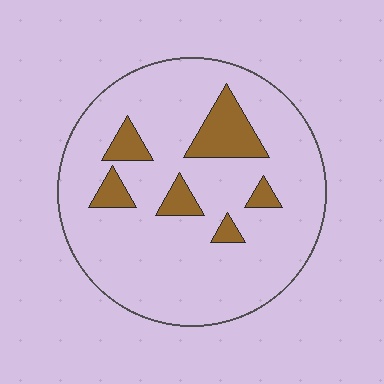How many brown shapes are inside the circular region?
6.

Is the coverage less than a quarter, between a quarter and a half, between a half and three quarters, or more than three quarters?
Less than a quarter.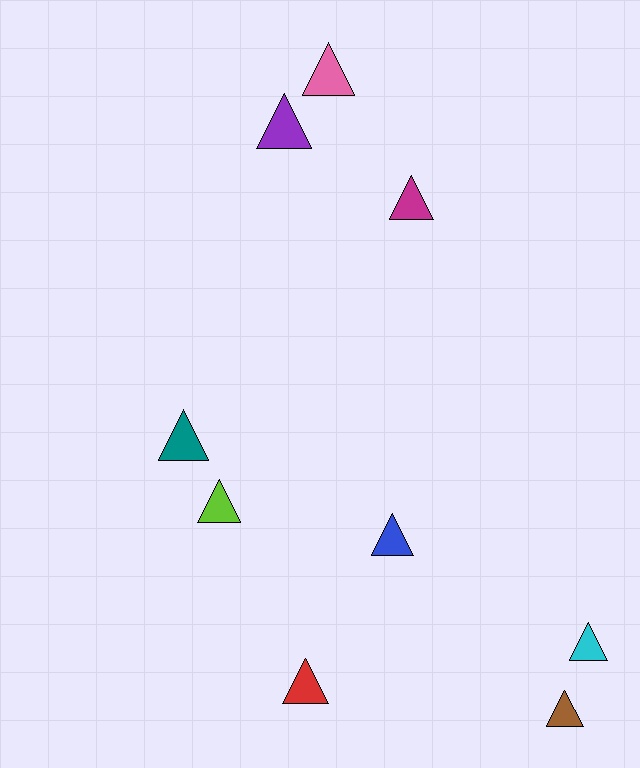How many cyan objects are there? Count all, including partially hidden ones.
There is 1 cyan object.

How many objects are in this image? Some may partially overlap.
There are 9 objects.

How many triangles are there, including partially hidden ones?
There are 9 triangles.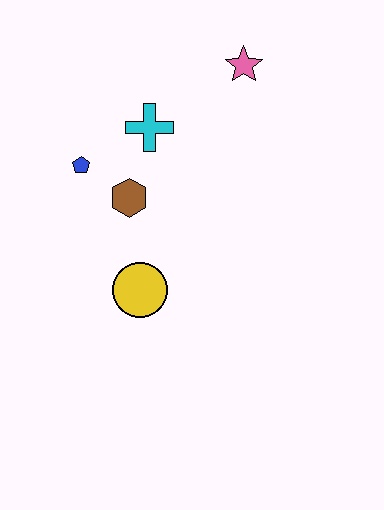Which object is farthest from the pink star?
The yellow circle is farthest from the pink star.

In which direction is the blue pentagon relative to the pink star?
The blue pentagon is to the left of the pink star.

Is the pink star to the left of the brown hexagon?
No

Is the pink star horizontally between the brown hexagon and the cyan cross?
No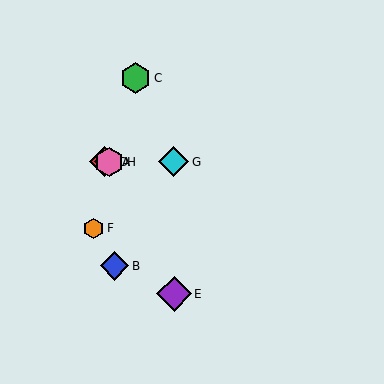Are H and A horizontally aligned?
Yes, both are at y≈162.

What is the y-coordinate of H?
Object H is at y≈162.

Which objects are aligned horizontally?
Objects A, D, G, H are aligned horizontally.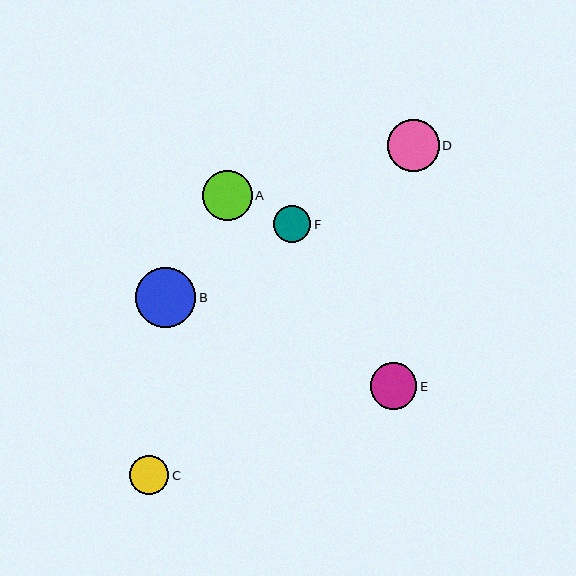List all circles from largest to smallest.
From largest to smallest: B, D, A, E, C, F.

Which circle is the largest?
Circle B is the largest with a size of approximately 60 pixels.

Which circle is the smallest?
Circle F is the smallest with a size of approximately 37 pixels.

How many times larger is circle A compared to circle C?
Circle A is approximately 1.3 times the size of circle C.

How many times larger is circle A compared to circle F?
Circle A is approximately 1.3 times the size of circle F.